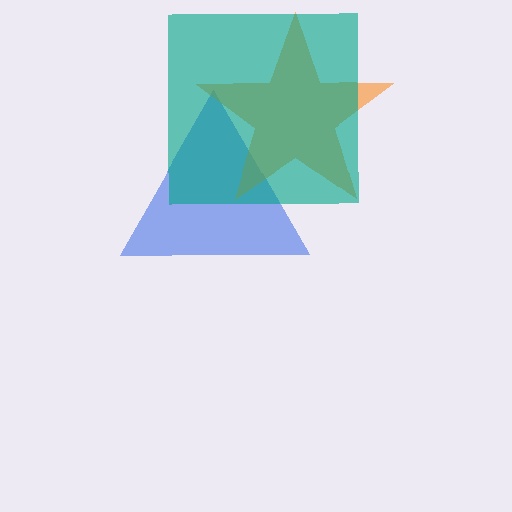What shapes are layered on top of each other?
The layered shapes are: a blue triangle, an orange star, a teal square.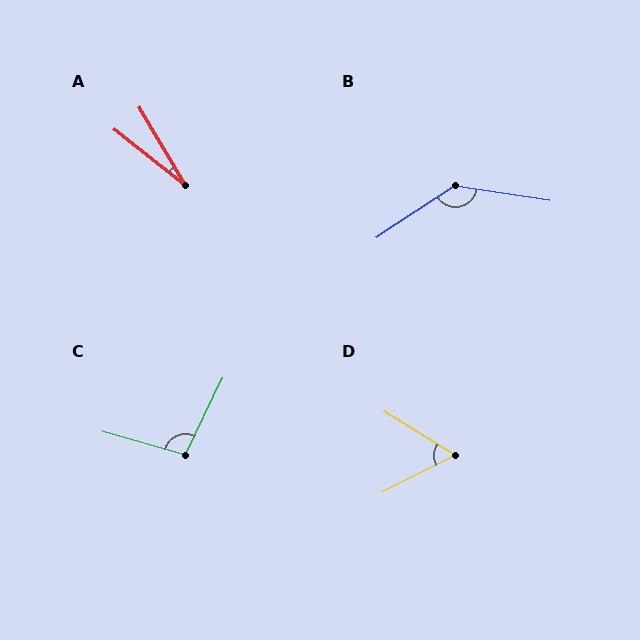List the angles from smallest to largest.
A (20°), D (59°), C (100°), B (138°).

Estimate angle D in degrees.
Approximately 59 degrees.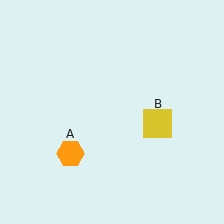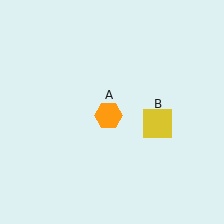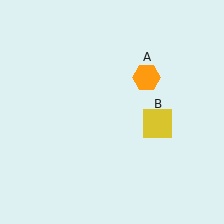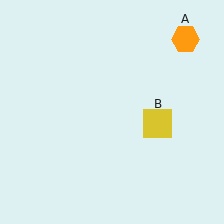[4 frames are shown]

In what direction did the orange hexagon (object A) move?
The orange hexagon (object A) moved up and to the right.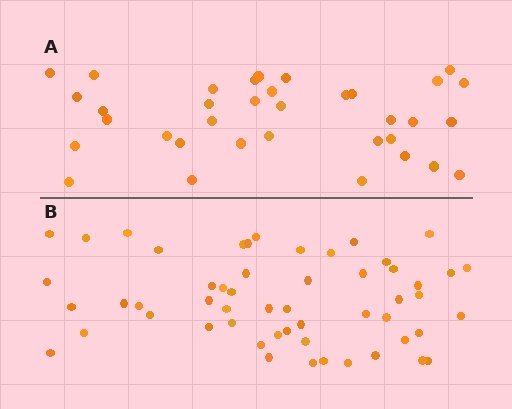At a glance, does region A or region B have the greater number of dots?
Region B (the bottom region) has more dots.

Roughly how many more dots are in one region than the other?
Region B has approximately 20 more dots than region A.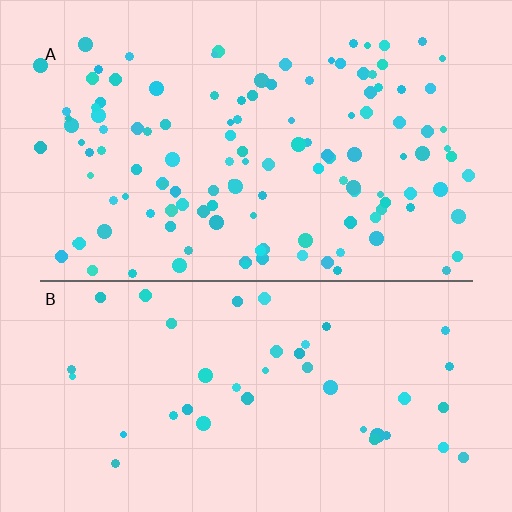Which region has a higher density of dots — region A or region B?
A (the top).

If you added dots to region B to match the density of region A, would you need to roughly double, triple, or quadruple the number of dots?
Approximately triple.